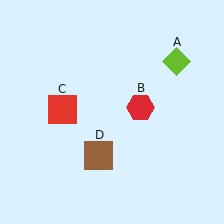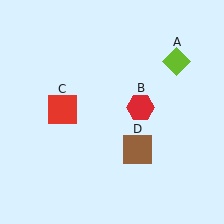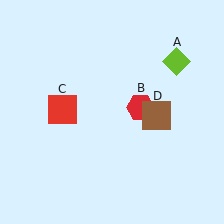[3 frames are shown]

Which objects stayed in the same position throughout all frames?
Lime diamond (object A) and red hexagon (object B) and red square (object C) remained stationary.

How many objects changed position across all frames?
1 object changed position: brown square (object D).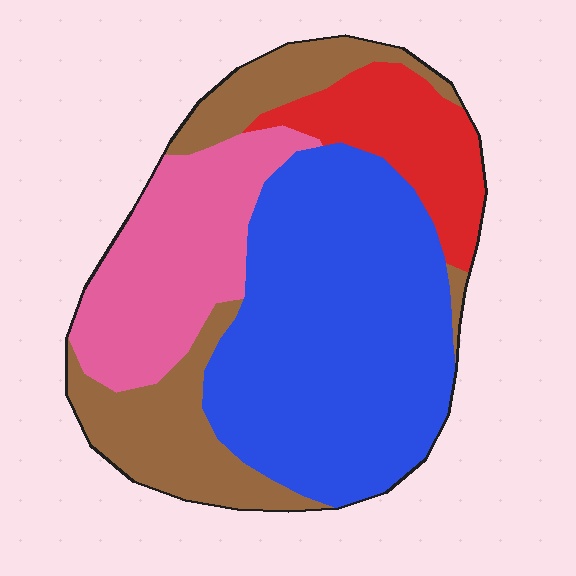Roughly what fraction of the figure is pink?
Pink takes up less than a quarter of the figure.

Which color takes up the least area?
Red, at roughly 15%.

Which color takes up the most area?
Blue, at roughly 45%.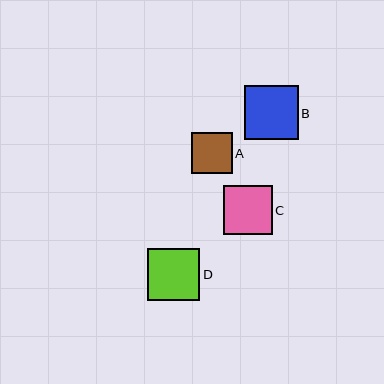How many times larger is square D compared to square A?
Square D is approximately 1.3 times the size of square A.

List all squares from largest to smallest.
From largest to smallest: B, D, C, A.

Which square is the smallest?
Square A is the smallest with a size of approximately 41 pixels.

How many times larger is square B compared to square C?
Square B is approximately 1.1 times the size of square C.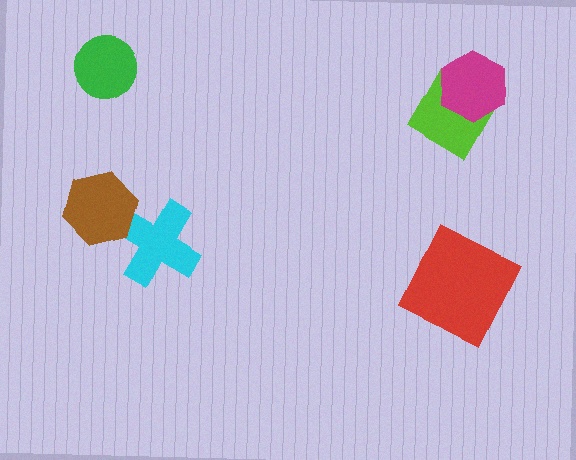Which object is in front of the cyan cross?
The brown hexagon is in front of the cyan cross.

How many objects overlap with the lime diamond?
1 object overlaps with the lime diamond.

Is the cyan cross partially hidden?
Yes, it is partially covered by another shape.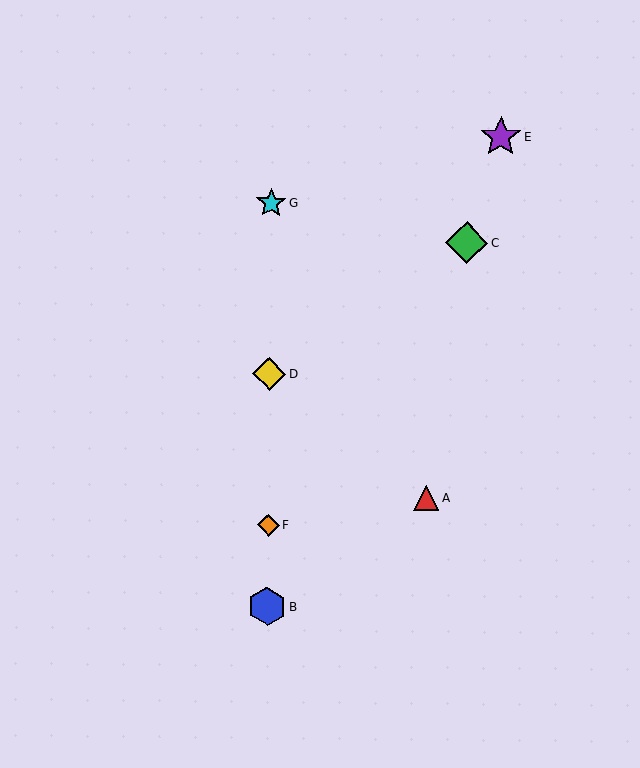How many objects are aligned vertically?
4 objects (B, D, F, G) are aligned vertically.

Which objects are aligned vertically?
Objects B, D, F, G are aligned vertically.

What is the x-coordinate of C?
Object C is at x≈467.